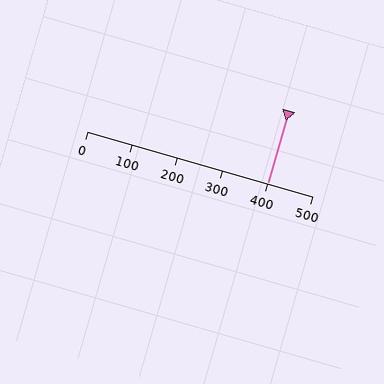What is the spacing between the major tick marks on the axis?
The major ticks are spaced 100 apart.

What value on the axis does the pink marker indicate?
The marker indicates approximately 400.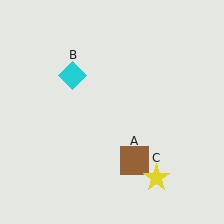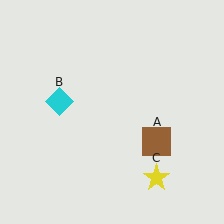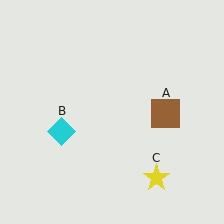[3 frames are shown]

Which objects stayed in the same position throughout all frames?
Yellow star (object C) remained stationary.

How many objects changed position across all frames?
2 objects changed position: brown square (object A), cyan diamond (object B).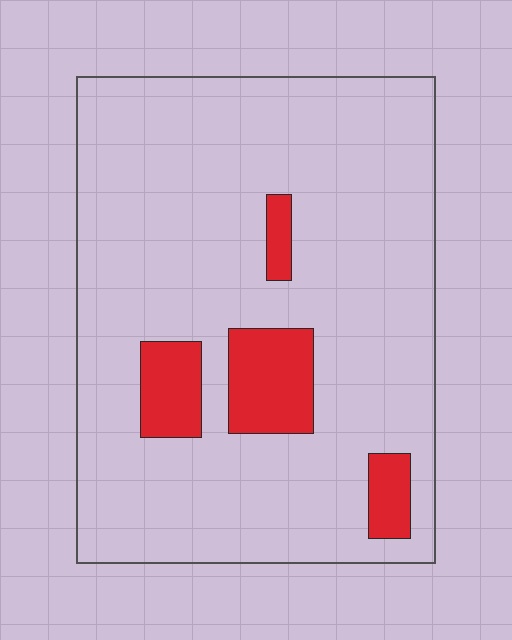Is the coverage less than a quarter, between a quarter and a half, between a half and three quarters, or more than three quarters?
Less than a quarter.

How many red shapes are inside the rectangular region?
4.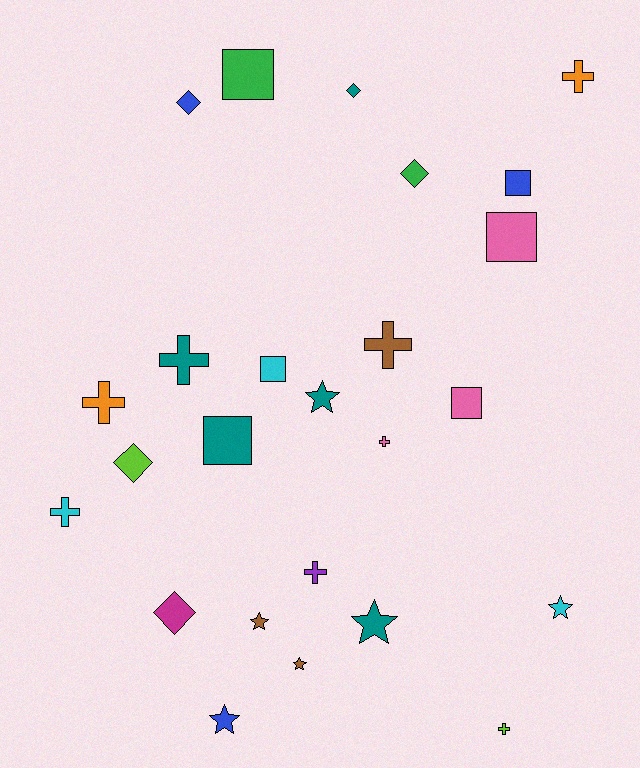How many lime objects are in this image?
There are 2 lime objects.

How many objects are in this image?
There are 25 objects.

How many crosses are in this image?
There are 8 crosses.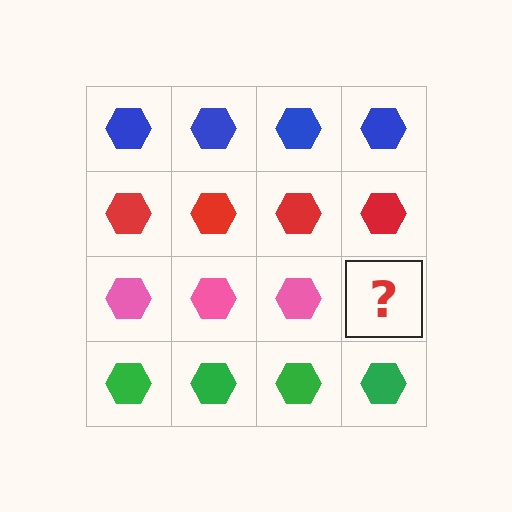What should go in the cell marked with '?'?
The missing cell should contain a pink hexagon.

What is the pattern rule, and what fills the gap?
The rule is that each row has a consistent color. The gap should be filled with a pink hexagon.